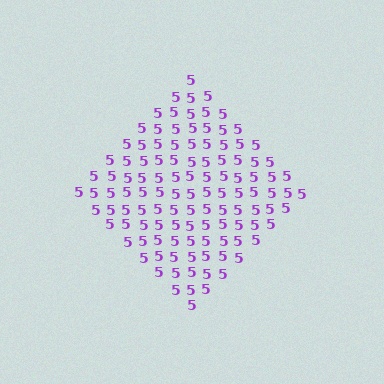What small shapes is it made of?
It is made of small digit 5's.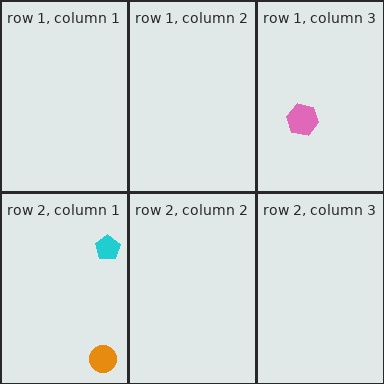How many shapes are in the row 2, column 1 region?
2.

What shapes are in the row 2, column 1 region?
The orange circle, the cyan pentagon.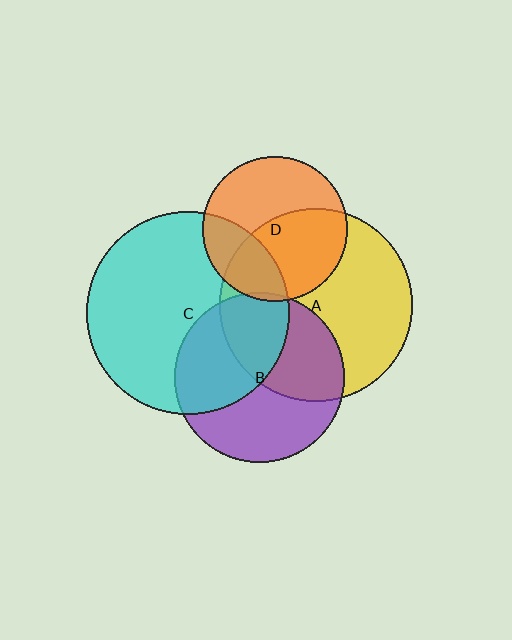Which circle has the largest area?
Circle C (cyan).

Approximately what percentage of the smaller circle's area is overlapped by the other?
Approximately 25%.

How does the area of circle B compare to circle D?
Approximately 1.4 times.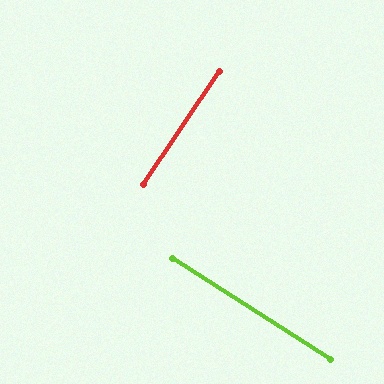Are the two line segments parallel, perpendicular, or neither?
Perpendicular — they meet at approximately 89°.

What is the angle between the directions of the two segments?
Approximately 89 degrees.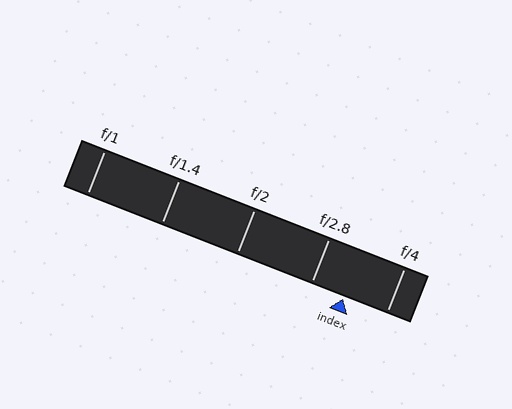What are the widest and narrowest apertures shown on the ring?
The widest aperture shown is f/1 and the narrowest is f/4.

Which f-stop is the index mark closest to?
The index mark is closest to f/2.8.